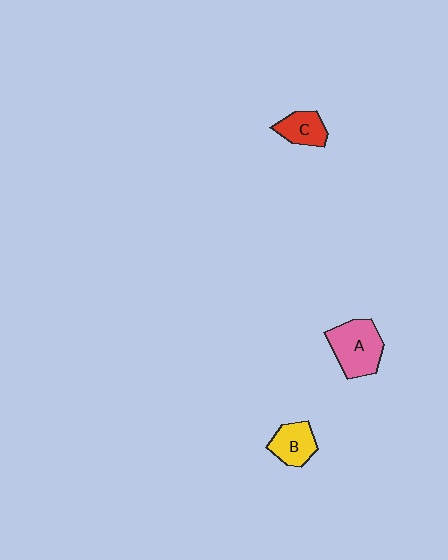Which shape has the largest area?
Shape A (pink).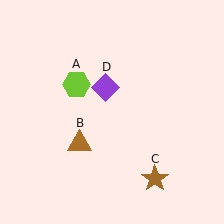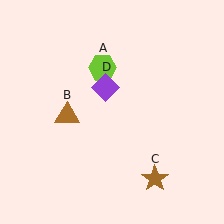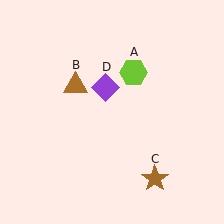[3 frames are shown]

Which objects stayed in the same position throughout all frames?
Brown star (object C) and purple diamond (object D) remained stationary.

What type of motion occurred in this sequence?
The lime hexagon (object A), brown triangle (object B) rotated clockwise around the center of the scene.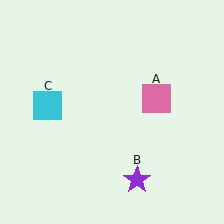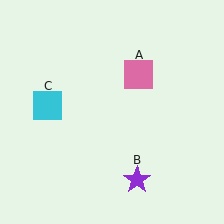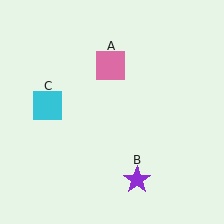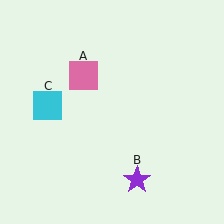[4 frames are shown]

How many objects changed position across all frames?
1 object changed position: pink square (object A).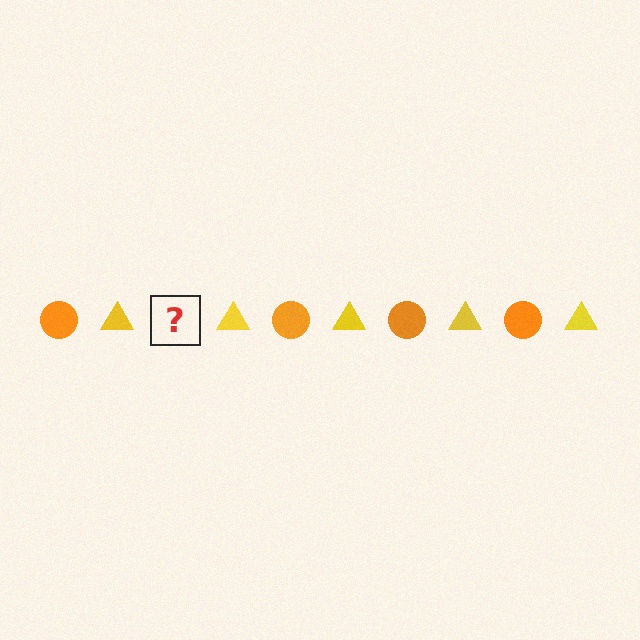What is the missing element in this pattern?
The missing element is an orange circle.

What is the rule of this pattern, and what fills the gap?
The rule is that the pattern alternates between orange circle and yellow triangle. The gap should be filled with an orange circle.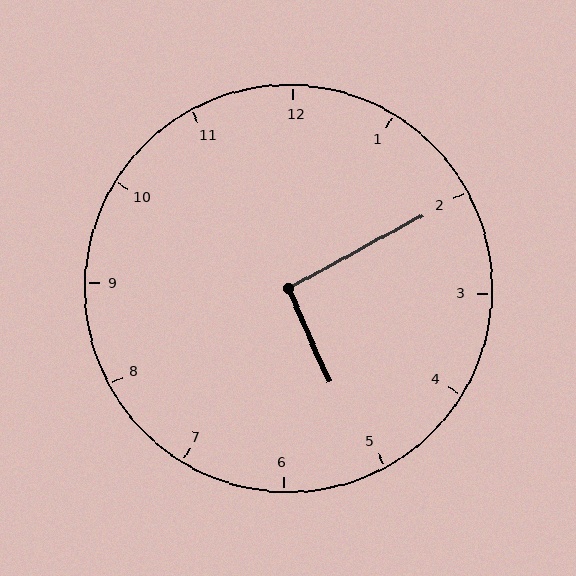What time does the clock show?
5:10.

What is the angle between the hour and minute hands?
Approximately 95 degrees.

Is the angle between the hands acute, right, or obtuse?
It is right.